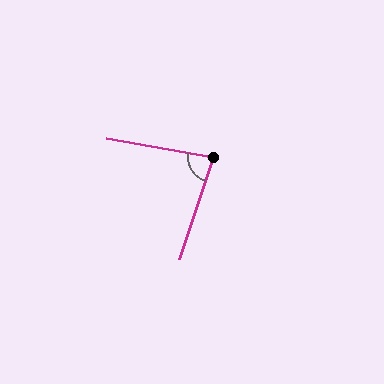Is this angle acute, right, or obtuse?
It is acute.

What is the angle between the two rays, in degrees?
Approximately 82 degrees.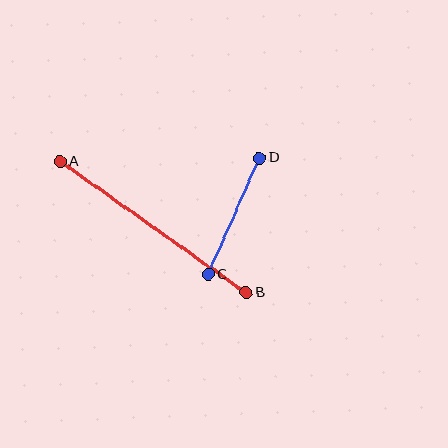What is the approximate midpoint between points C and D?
The midpoint is at approximately (234, 216) pixels.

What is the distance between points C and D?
The distance is approximately 127 pixels.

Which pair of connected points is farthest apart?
Points A and B are farthest apart.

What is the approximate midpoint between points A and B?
The midpoint is at approximately (153, 227) pixels.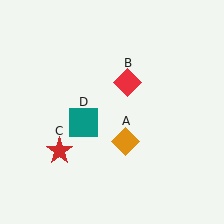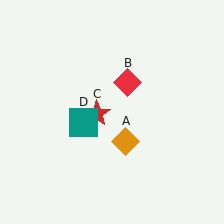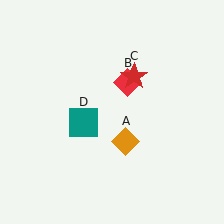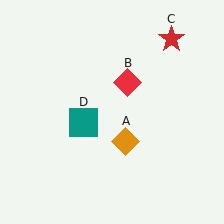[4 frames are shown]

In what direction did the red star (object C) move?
The red star (object C) moved up and to the right.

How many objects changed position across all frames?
1 object changed position: red star (object C).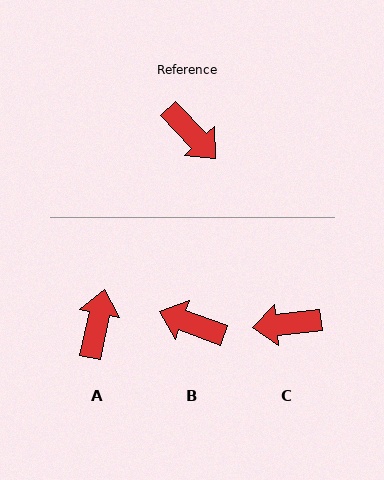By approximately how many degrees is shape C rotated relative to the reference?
Approximately 127 degrees clockwise.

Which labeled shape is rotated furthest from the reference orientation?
B, about 154 degrees away.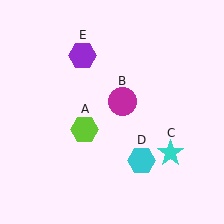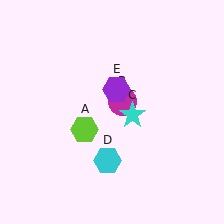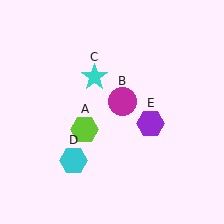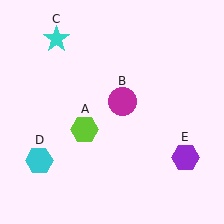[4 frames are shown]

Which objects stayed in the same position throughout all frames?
Lime hexagon (object A) and magenta circle (object B) remained stationary.